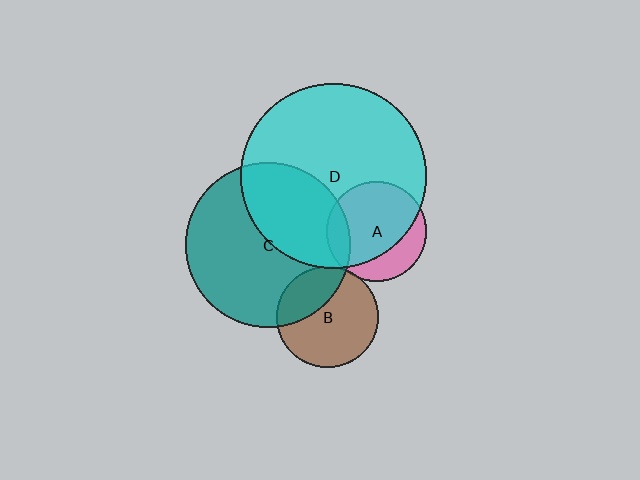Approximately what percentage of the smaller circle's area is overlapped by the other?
Approximately 40%.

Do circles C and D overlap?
Yes.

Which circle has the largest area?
Circle D (cyan).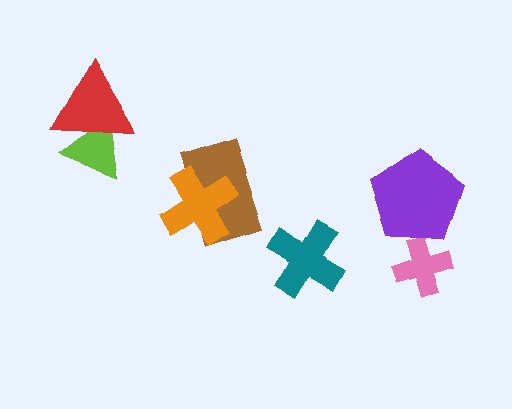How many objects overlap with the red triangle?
1 object overlaps with the red triangle.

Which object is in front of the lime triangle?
The red triangle is in front of the lime triangle.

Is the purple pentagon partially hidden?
No, no other shape covers it.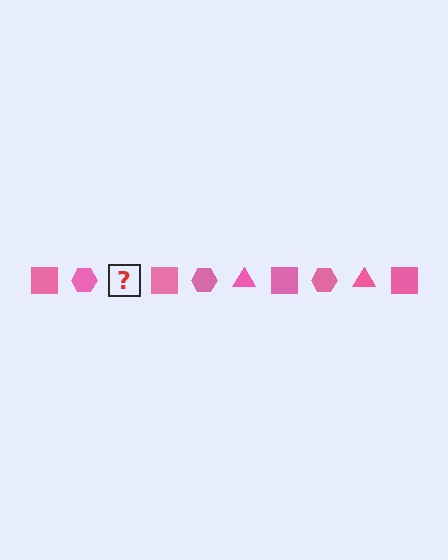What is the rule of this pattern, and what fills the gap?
The rule is that the pattern cycles through square, hexagon, triangle shapes in pink. The gap should be filled with a pink triangle.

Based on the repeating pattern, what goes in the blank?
The blank should be a pink triangle.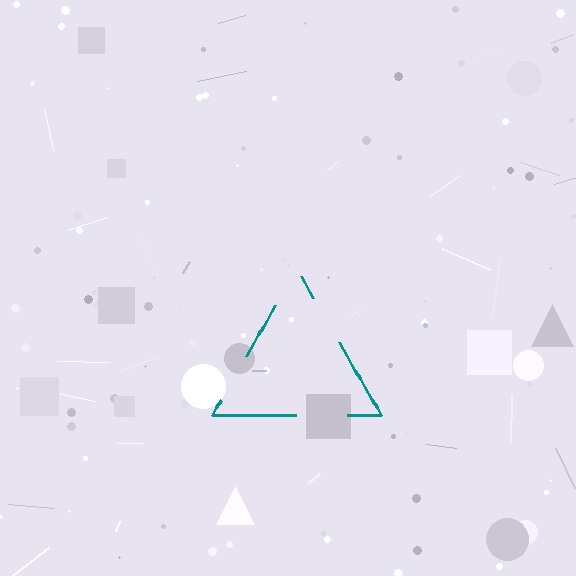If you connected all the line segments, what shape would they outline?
They would outline a triangle.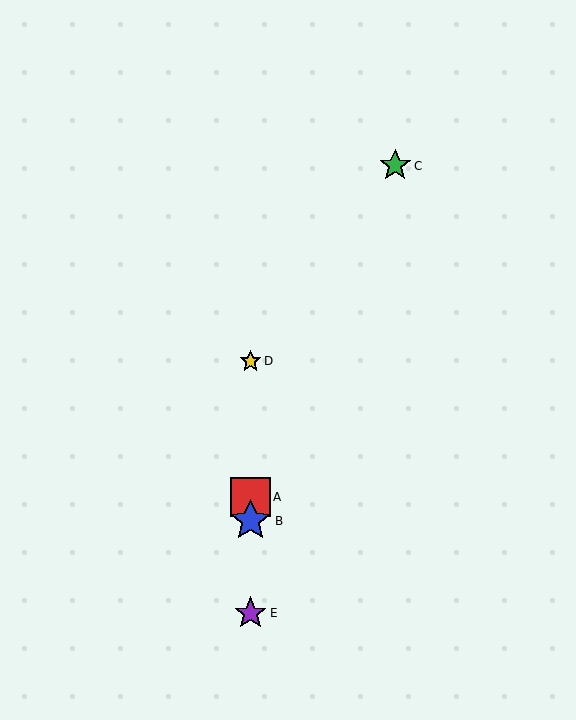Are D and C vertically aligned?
No, D is at x≈251 and C is at x≈395.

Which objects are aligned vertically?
Objects A, B, D, E are aligned vertically.